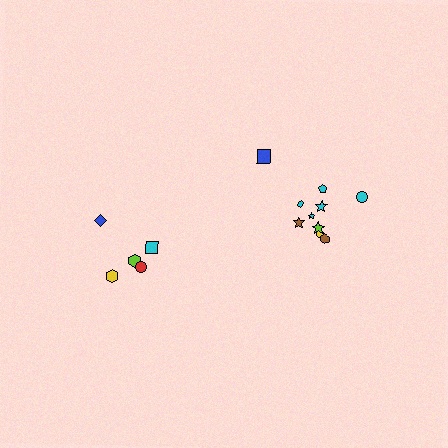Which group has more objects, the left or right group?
The right group.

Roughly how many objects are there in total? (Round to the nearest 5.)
Roughly 15 objects in total.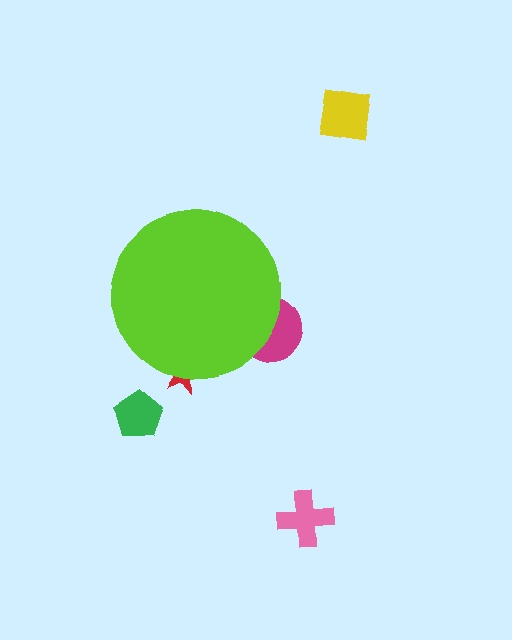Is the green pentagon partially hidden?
No, the green pentagon is fully visible.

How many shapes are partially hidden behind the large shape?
2 shapes are partially hidden.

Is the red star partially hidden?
Yes, the red star is partially hidden behind the lime circle.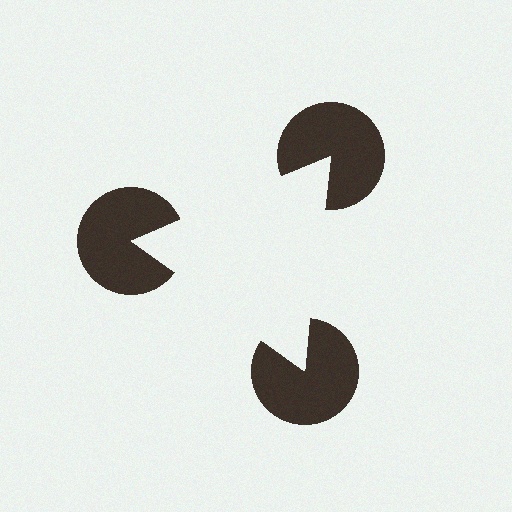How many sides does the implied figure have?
3 sides.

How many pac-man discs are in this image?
There are 3 — one at each vertex of the illusory triangle.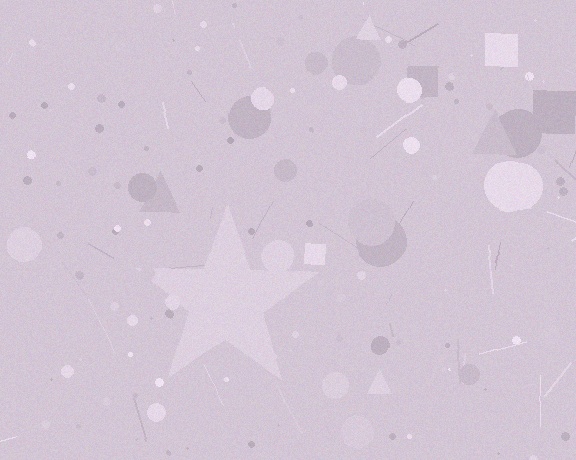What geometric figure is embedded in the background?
A star is embedded in the background.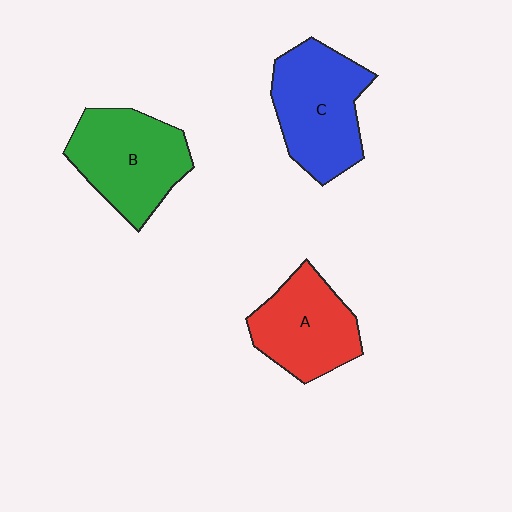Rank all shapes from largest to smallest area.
From largest to smallest: C (blue), B (green), A (red).